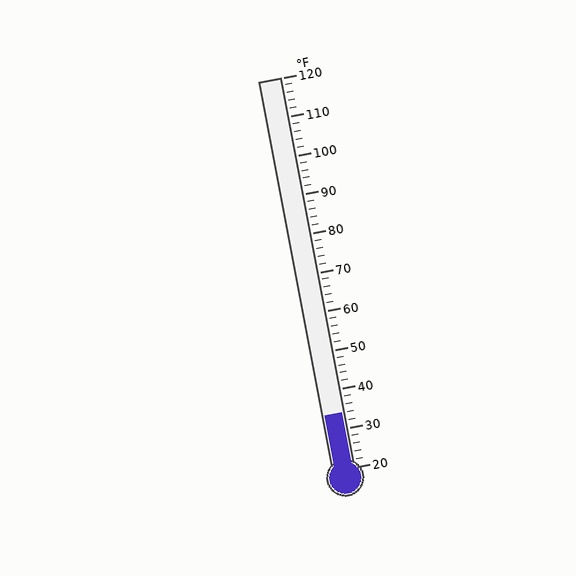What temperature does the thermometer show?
The thermometer shows approximately 34°F.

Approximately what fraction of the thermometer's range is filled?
The thermometer is filled to approximately 15% of its range.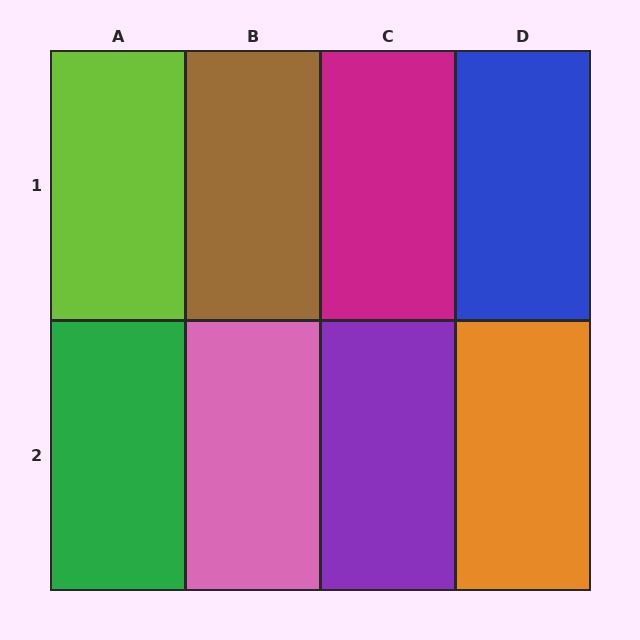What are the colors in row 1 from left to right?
Lime, brown, magenta, blue.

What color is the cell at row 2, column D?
Orange.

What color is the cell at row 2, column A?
Green.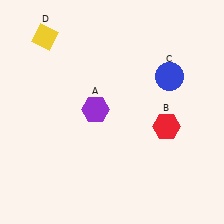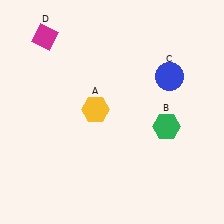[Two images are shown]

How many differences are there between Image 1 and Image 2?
There are 3 differences between the two images.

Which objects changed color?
A changed from purple to yellow. B changed from red to green. D changed from yellow to magenta.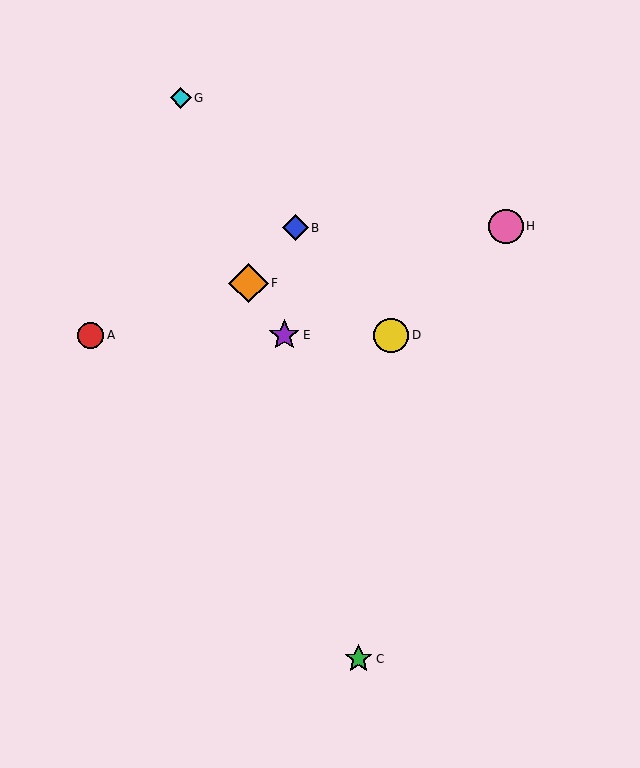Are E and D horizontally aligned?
Yes, both are at y≈335.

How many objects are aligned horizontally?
3 objects (A, D, E) are aligned horizontally.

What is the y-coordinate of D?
Object D is at y≈335.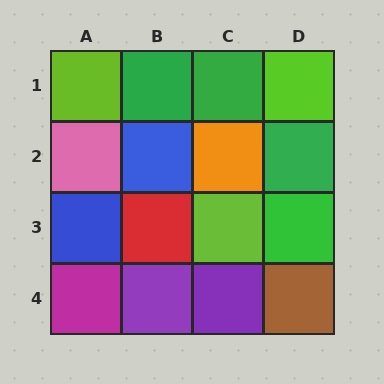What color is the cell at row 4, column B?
Purple.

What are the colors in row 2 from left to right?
Pink, blue, orange, green.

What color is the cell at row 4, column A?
Magenta.